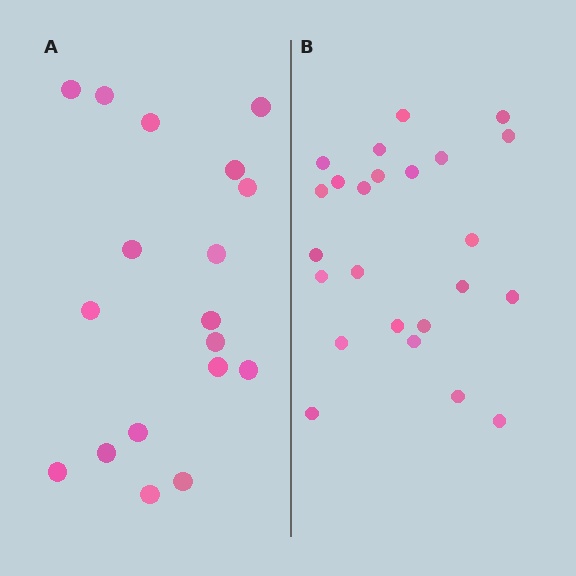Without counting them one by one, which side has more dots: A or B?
Region B (the right region) has more dots.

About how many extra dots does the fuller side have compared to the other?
Region B has about 6 more dots than region A.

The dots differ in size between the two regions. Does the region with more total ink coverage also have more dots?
No. Region A has more total ink coverage because its dots are larger, but region B actually contains more individual dots. Total area can be misleading — the number of items is what matters here.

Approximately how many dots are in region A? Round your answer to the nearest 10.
About 20 dots. (The exact count is 18, which rounds to 20.)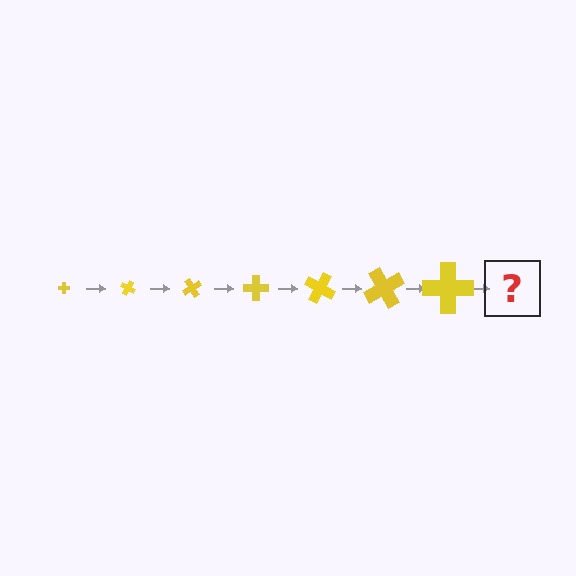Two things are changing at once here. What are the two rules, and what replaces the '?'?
The two rules are that the cross grows larger each step and it rotates 30 degrees each step. The '?' should be a cross, larger than the previous one and rotated 210 degrees from the start.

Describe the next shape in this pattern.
It should be a cross, larger than the previous one and rotated 210 degrees from the start.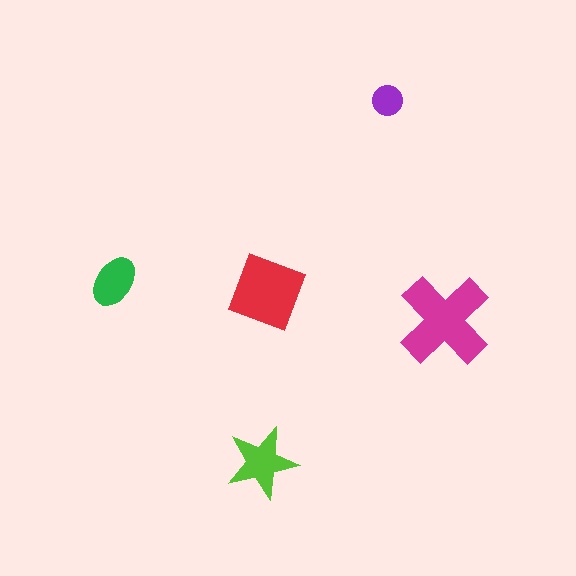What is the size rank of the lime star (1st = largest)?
3rd.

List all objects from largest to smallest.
The magenta cross, the red square, the lime star, the green ellipse, the purple circle.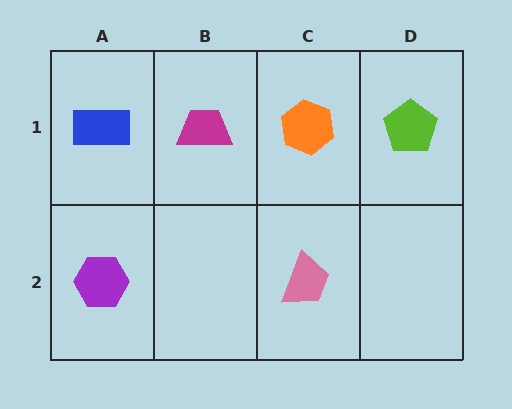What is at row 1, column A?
A blue rectangle.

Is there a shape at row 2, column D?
No, that cell is empty.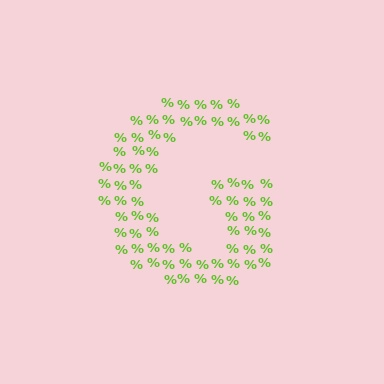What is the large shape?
The large shape is the letter G.